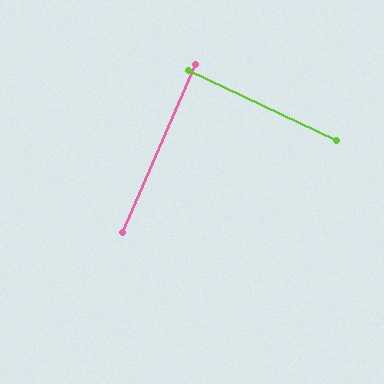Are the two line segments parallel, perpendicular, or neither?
Perpendicular — they meet at approximately 88°.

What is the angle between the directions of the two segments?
Approximately 88 degrees.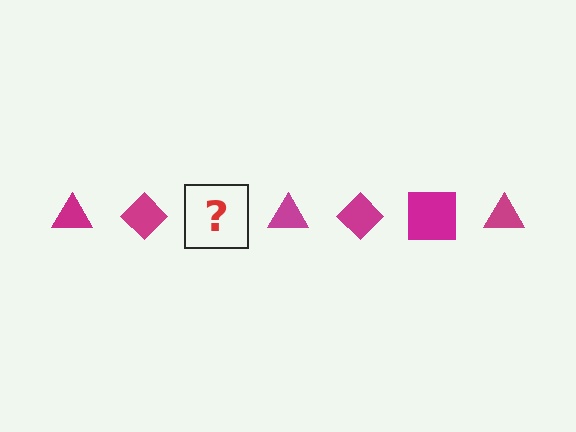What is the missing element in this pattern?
The missing element is a magenta square.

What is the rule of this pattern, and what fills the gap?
The rule is that the pattern cycles through triangle, diamond, square shapes in magenta. The gap should be filled with a magenta square.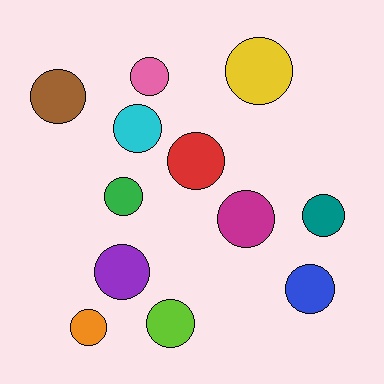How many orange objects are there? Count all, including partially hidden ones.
There is 1 orange object.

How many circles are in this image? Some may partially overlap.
There are 12 circles.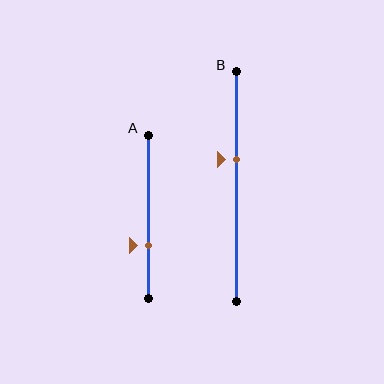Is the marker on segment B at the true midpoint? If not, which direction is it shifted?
No, the marker on segment B is shifted upward by about 11% of the segment length.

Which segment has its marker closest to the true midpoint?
Segment B has its marker closest to the true midpoint.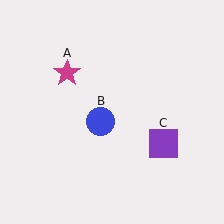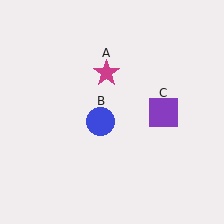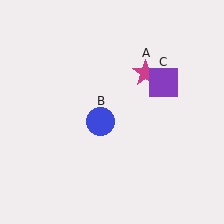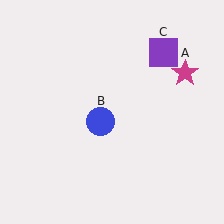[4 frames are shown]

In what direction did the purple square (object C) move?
The purple square (object C) moved up.